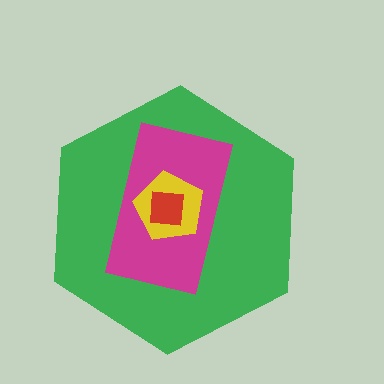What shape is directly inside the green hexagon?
The magenta rectangle.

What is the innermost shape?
The red square.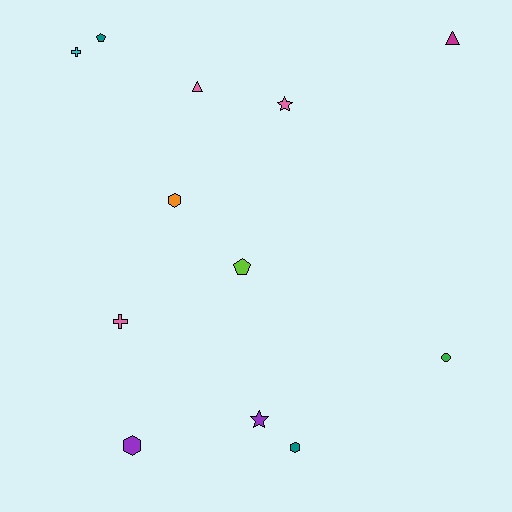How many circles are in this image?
There is 1 circle.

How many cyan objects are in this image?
There is 1 cyan object.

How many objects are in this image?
There are 12 objects.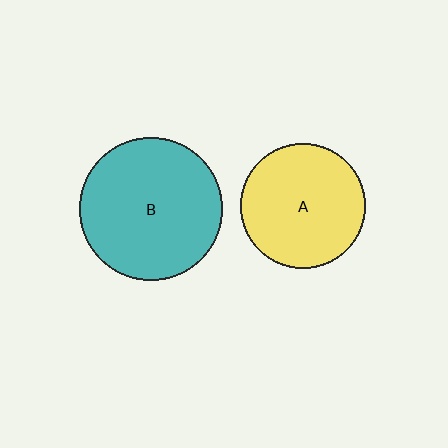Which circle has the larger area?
Circle B (teal).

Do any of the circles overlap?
No, none of the circles overlap.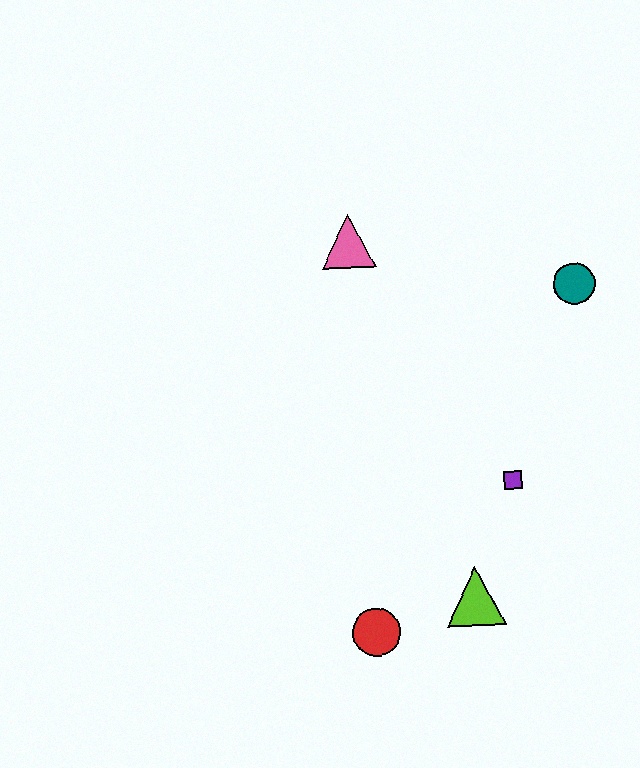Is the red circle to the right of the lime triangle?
No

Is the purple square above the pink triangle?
No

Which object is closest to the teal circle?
The purple square is closest to the teal circle.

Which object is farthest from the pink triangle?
The red circle is farthest from the pink triangle.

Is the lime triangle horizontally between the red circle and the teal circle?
Yes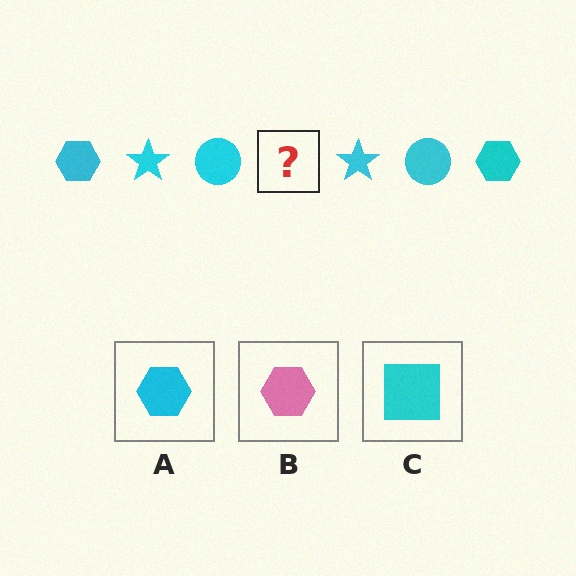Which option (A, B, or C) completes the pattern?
A.